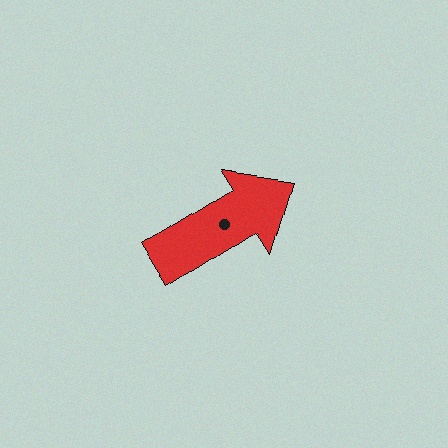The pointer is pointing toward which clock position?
Roughly 2 o'clock.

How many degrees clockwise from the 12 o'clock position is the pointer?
Approximately 58 degrees.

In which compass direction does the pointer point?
Northeast.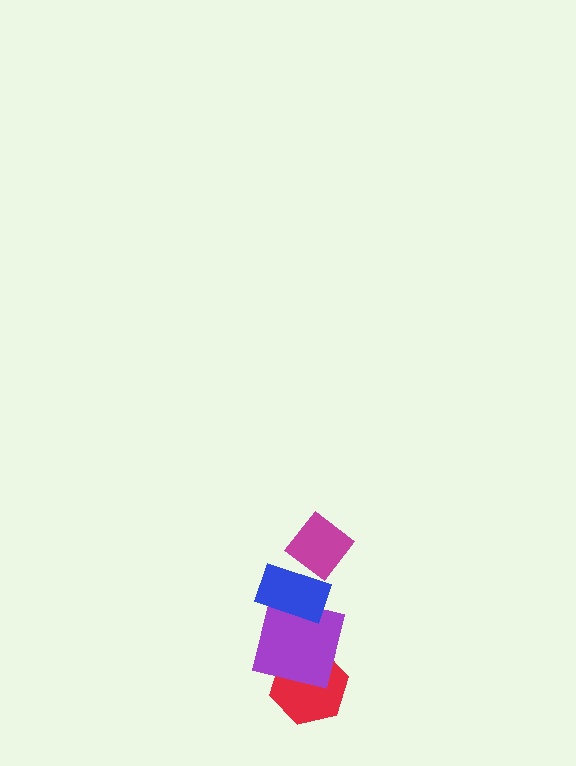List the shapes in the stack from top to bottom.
From top to bottom: the magenta diamond, the blue rectangle, the purple square, the red hexagon.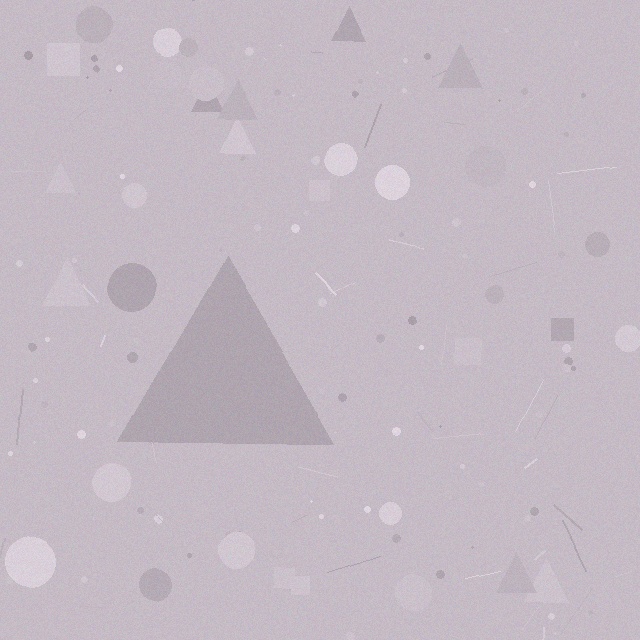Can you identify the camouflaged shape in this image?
The camouflaged shape is a triangle.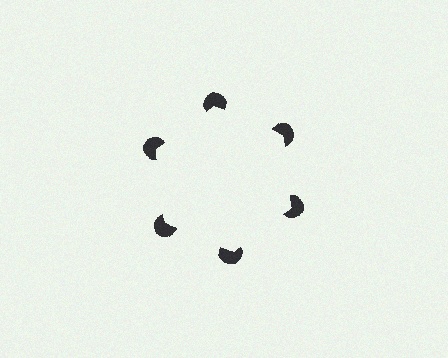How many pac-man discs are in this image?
There are 6 — one at each vertex of the illusory hexagon.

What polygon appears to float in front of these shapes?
An illusory hexagon — its edges are inferred from the aligned wedge cuts in the pac-man discs, not physically drawn.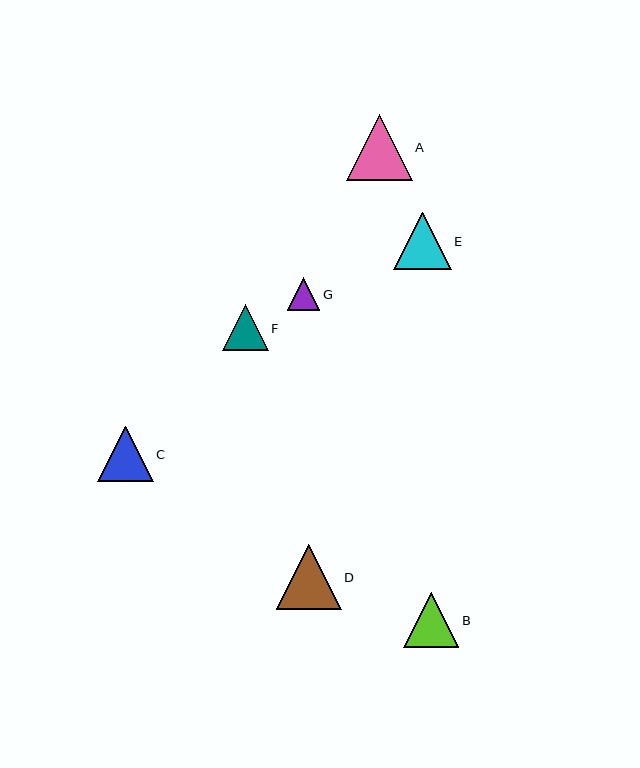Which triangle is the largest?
Triangle A is the largest with a size of approximately 66 pixels.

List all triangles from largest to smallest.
From largest to smallest: A, D, E, C, B, F, G.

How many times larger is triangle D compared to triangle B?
Triangle D is approximately 1.2 times the size of triangle B.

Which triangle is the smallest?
Triangle G is the smallest with a size of approximately 33 pixels.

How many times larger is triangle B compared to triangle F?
Triangle B is approximately 1.2 times the size of triangle F.